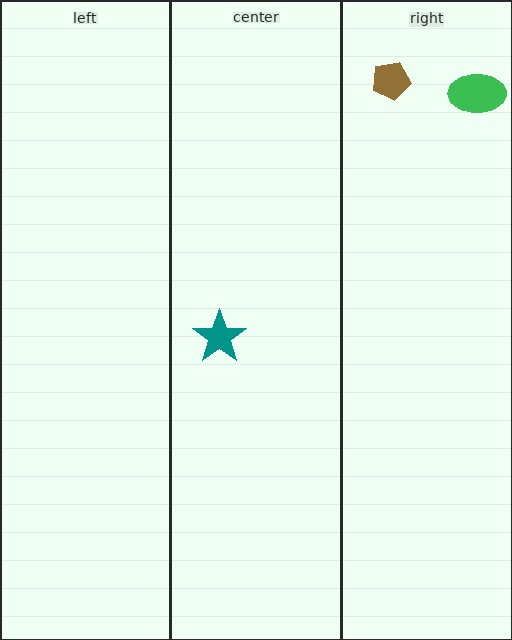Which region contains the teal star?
The center region.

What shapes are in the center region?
The teal star.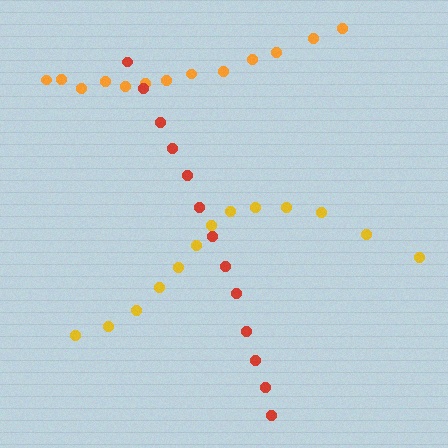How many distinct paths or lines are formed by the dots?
There are 3 distinct paths.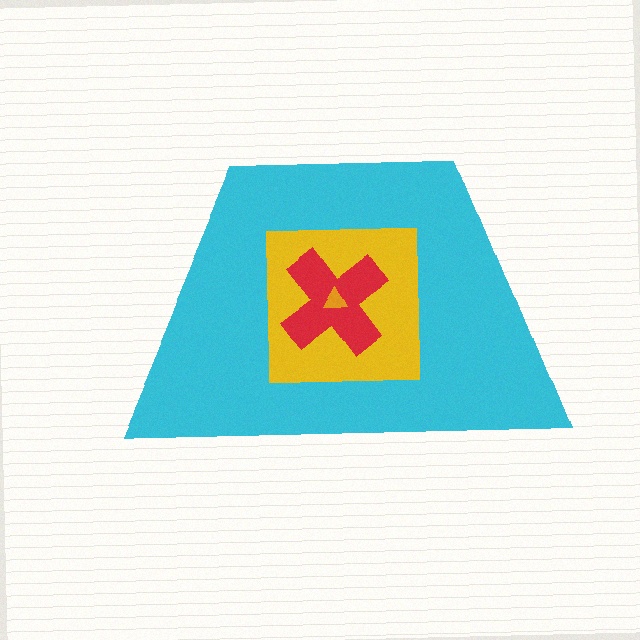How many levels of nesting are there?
4.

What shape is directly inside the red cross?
The orange triangle.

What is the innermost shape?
The orange triangle.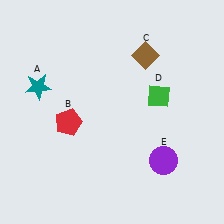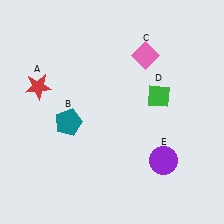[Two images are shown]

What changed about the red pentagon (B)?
In Image 1, B is red. In Image 2, it changed to teal.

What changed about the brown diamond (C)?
In Image 1, C is brown. In Image 2, it changed to pink.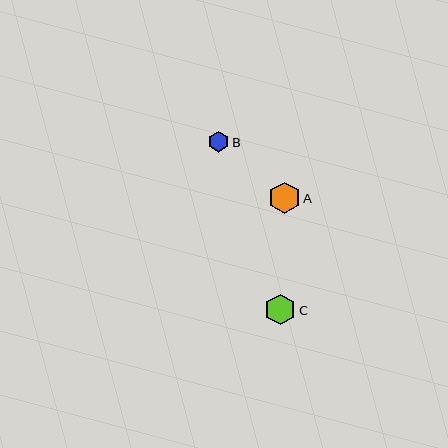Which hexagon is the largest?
Hexagon A is the largest with a size of approximately 32 pixels.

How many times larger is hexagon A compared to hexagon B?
Hexagon A is approximately 1.5 times the size of hexagon B.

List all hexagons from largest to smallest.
From largest to smallest: A, C, B.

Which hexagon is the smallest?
Hexagon B is the smallest with a size of approximately 21 pixels.